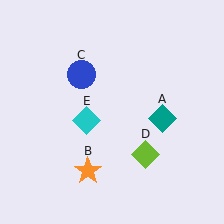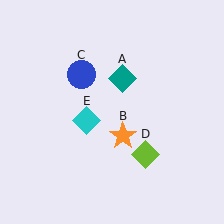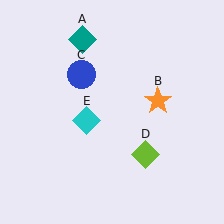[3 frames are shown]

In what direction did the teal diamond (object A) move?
The teal diamond (object A) moved up and to the left.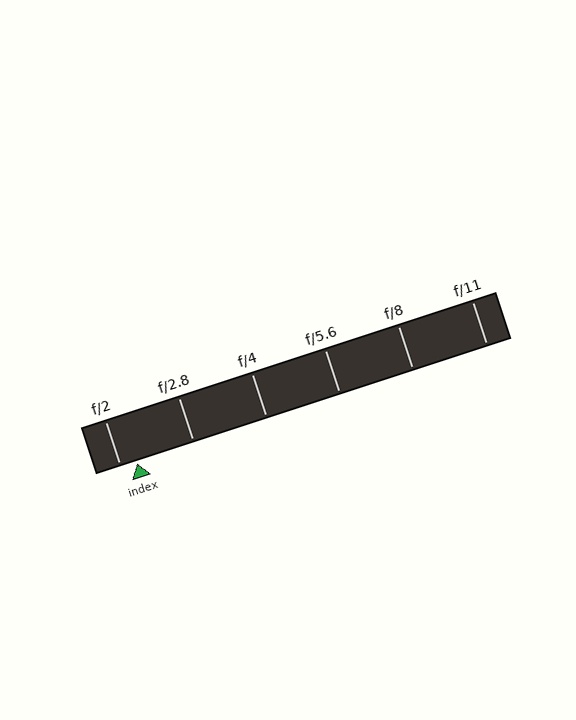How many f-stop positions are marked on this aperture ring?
There are 6 f-stop positions marked.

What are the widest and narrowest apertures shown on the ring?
The widest aperture shown is f/2 and the narrowest is f/11.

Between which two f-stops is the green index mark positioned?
The index mark is between f/2 and f/2.8.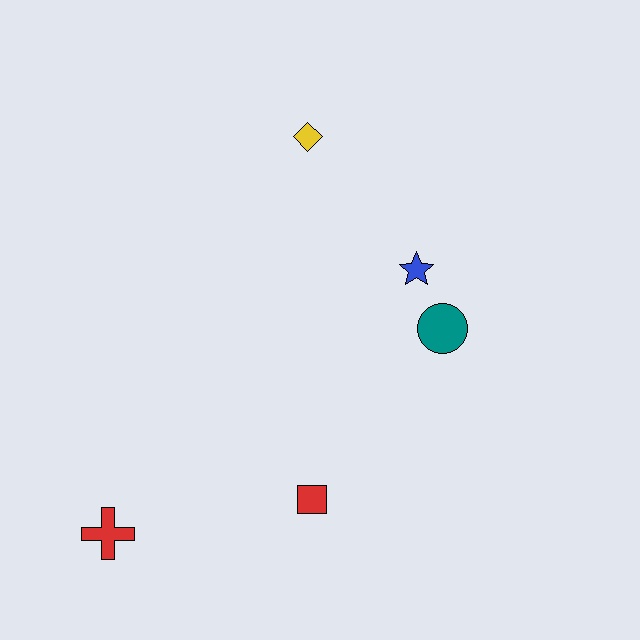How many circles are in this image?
There is 1 circle.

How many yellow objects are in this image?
There is 1 yellow object.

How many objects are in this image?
There are 5 objects.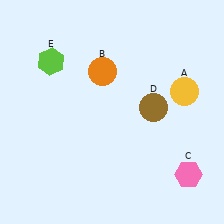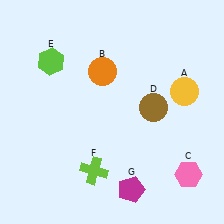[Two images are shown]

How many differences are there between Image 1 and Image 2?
There are 2 differences between the two images.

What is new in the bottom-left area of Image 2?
A lime cross (F) was added in the bottom-left area of Image 2.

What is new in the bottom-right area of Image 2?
A magenta pentagon (G) was added in the bottom-right area of Image 2.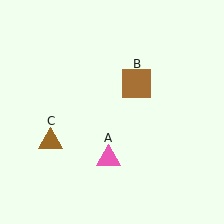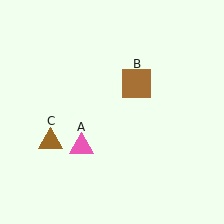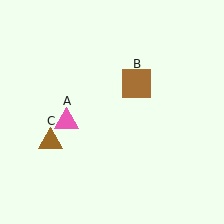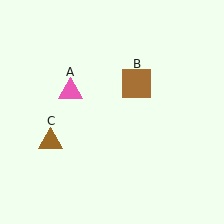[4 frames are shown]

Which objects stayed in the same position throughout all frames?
Brown square (object B) and brown triangle (object C) remained stationary.